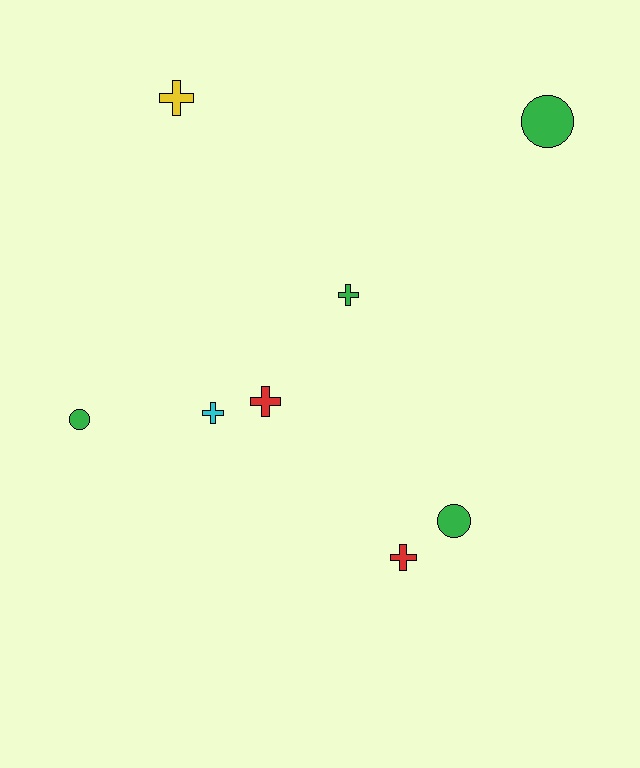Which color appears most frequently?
Green, with 4 objects.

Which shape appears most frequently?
Cross, with 5 objects.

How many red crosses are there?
There are 2 red crosses.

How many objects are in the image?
There are 8 objects.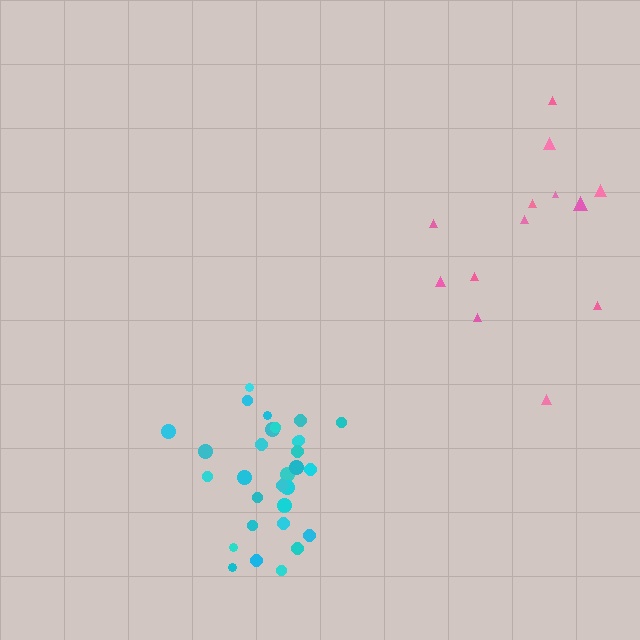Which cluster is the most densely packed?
Cyan.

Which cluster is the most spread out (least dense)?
Pink.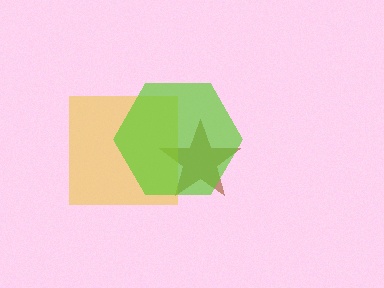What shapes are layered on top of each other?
The layered shapes are: a brown star, a yellow square, a lime hexagon.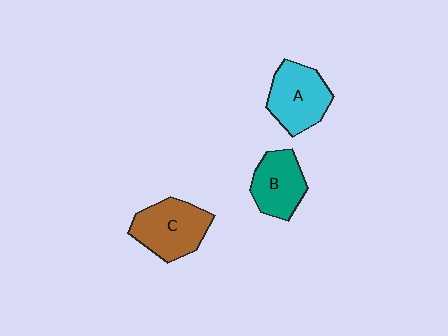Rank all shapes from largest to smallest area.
From largest to smallest: C (brown), A (cyan), B (teal).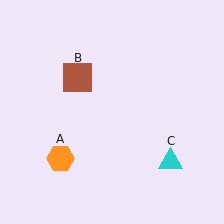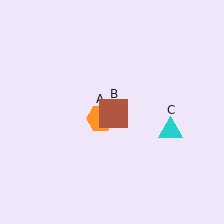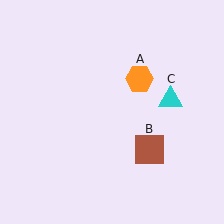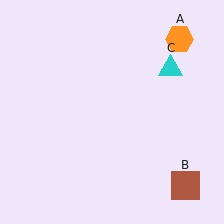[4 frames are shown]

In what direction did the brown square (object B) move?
The brown square (object B) moved down and to the right.